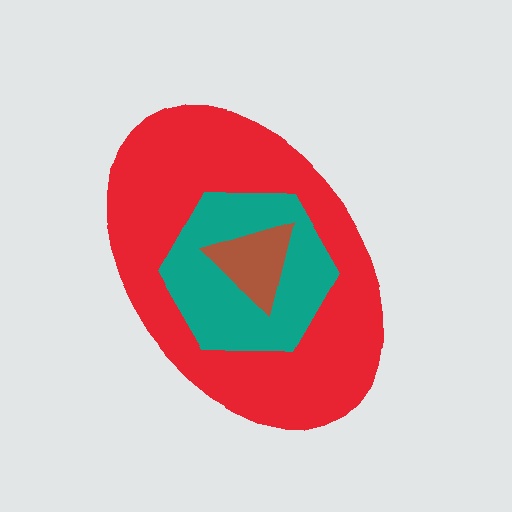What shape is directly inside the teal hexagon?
The brown triangle.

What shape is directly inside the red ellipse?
The teal hexagon.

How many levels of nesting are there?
3.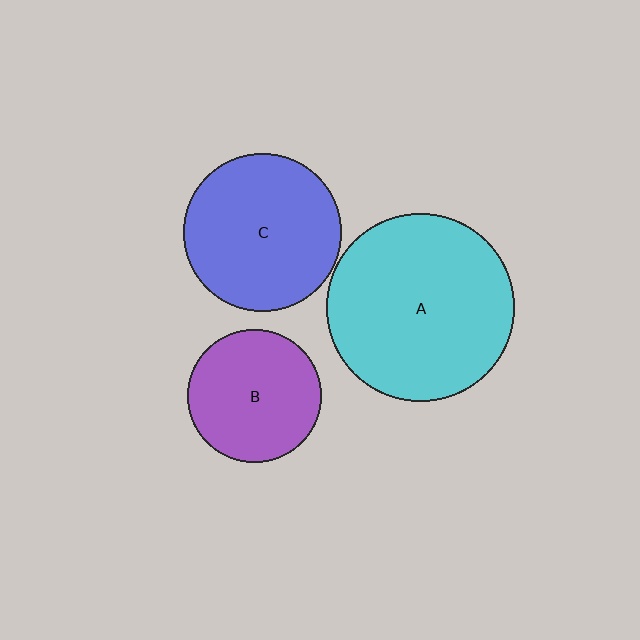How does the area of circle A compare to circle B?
Approximately 2.0 times.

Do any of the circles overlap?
No, none of the circles overlap.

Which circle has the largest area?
Circle A (cyan).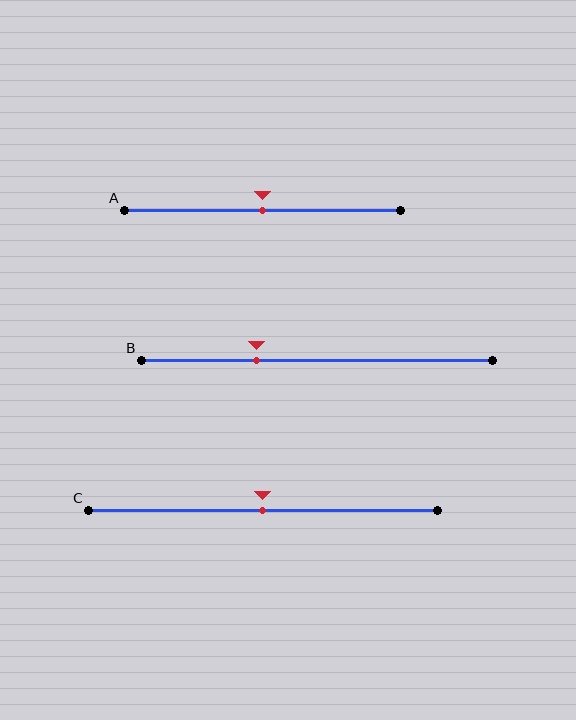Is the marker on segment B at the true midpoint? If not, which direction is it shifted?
No, the marker on segment B is shifted to the left by about 17% of the segment length.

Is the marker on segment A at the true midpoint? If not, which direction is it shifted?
Yes, the marker on segment A is at the true midpoint.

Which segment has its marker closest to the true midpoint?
Segment A has its marker closest to the true midpoint.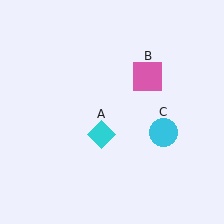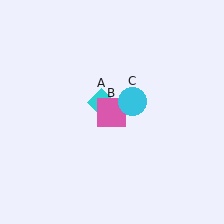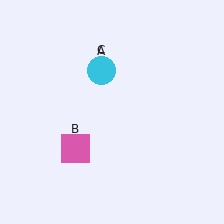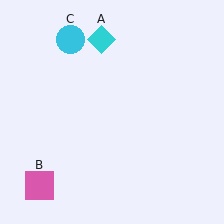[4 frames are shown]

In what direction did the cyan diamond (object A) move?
The cyan diamond (object A) moved up.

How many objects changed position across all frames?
3 objects changed position: cyan diamond (object A), pink square (object B), cyan circle (object C).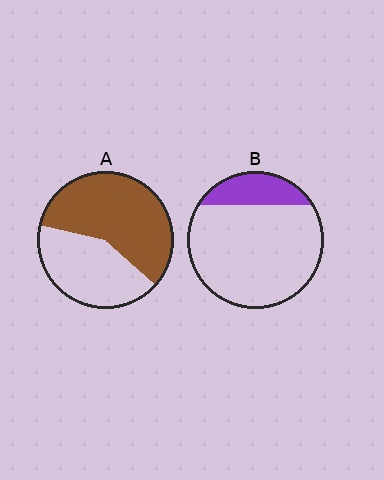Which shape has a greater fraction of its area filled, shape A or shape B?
Shape A.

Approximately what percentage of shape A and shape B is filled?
A is approximately 60% and B is approximately 20%.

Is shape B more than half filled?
No.